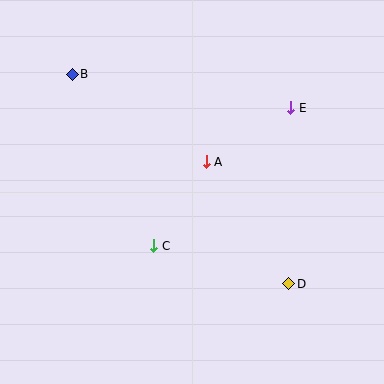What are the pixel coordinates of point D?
Point D is at (289, 284).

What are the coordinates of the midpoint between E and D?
The midpoint between E and D is at (290, 196).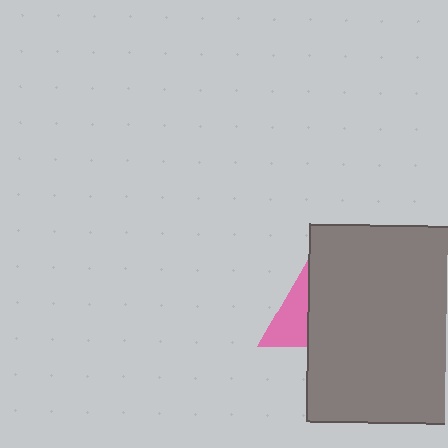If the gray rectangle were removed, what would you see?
You would see the complete pink triangle.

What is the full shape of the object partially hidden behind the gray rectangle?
The partially hidden object is a pink triangle.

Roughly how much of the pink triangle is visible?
About half of it is visible (roughly 50%).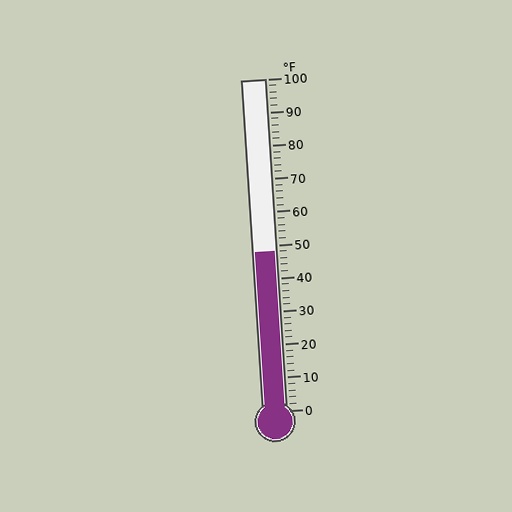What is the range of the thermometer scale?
The thermometer scale ranges from 0°F to 100°F.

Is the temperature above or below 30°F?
The temperature is above 30°F.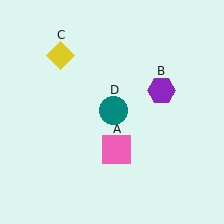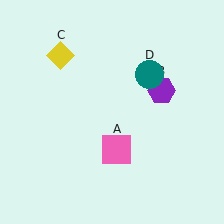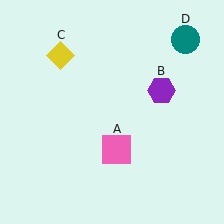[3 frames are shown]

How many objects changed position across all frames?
1 object changed position: teal circle (object D).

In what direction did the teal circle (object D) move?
The teal circle (object D) moved up and to the right.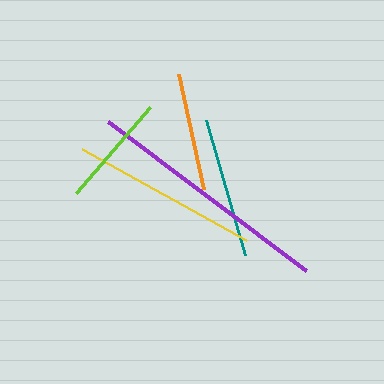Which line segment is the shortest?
The lime line is the shortest at approximately 114 pixels.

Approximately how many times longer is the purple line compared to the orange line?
The purple line is approximately 2.1 times the length of the orange line.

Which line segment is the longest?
The purple line is the longest at approximately 247 pixels.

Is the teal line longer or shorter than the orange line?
The teal line is longer than the orange line.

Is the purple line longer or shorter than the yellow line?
The purple line is longer than the yellow line.